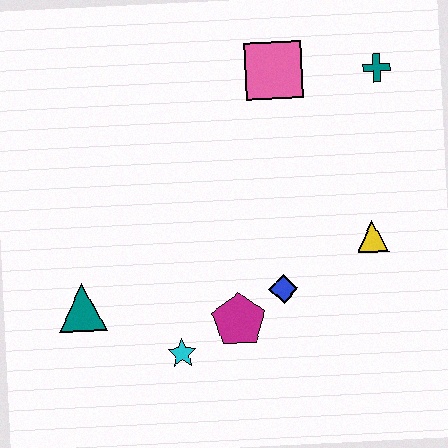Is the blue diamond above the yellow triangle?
No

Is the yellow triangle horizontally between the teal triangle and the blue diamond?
No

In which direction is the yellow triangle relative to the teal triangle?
The yellow triangle is to the right of the teal triangle.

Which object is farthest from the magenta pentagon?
The teal cross is farthest from the magenta pentagon.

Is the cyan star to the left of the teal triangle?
No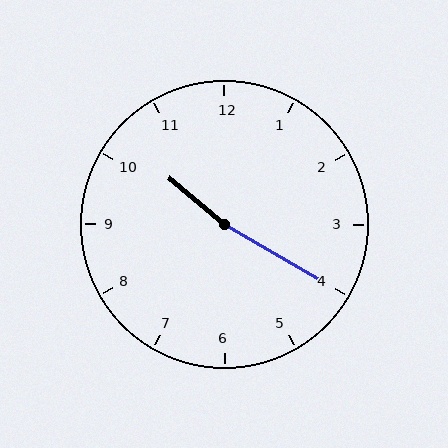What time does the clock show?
10:20.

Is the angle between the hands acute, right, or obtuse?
It is obtuse.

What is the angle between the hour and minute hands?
Approximately 170 degrees.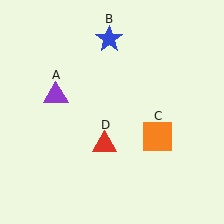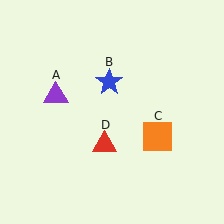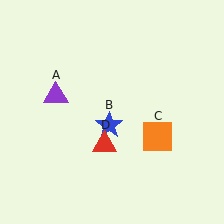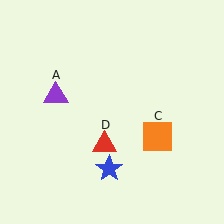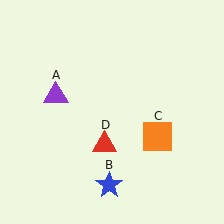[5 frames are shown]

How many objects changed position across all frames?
1 object changed position: blue star (object B).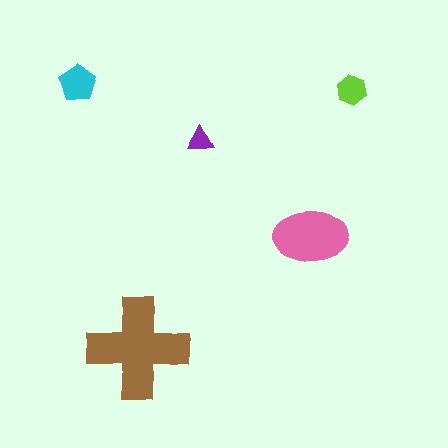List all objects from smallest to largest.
The purple triangle, the lime hexagon, the cyan pentagon, the pink ellipse, the brown cross.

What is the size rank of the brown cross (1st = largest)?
1st.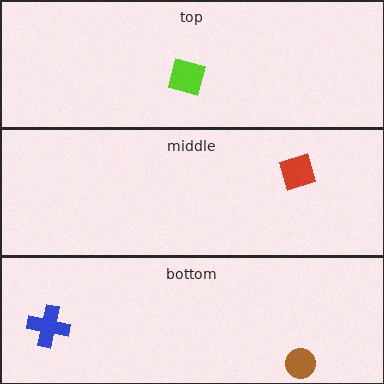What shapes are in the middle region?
The red square.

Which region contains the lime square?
The top region.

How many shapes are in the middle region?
1.